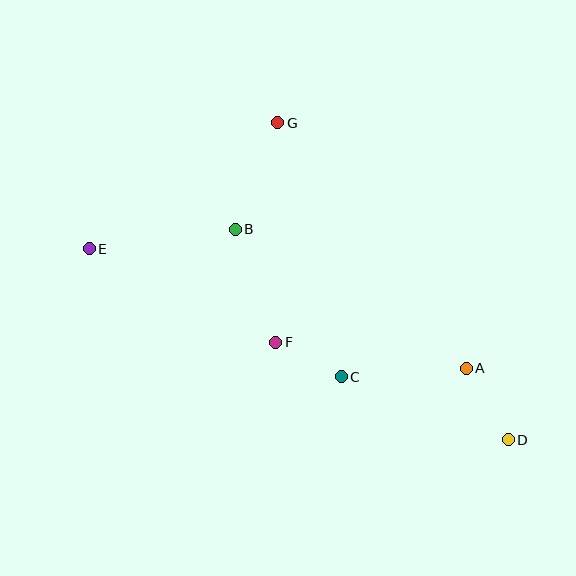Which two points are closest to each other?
Points C and F are closest to each other.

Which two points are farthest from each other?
Points D and E are farthest from each other.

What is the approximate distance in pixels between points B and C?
The distance between B and C is approximately 181 pixels.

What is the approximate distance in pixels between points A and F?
The distance between A and F is approximately 192 pixels.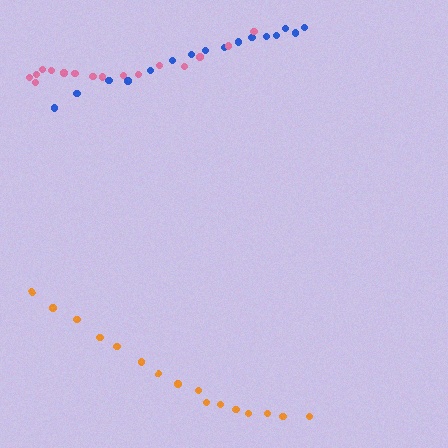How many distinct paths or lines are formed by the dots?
There are 3 distinct paths.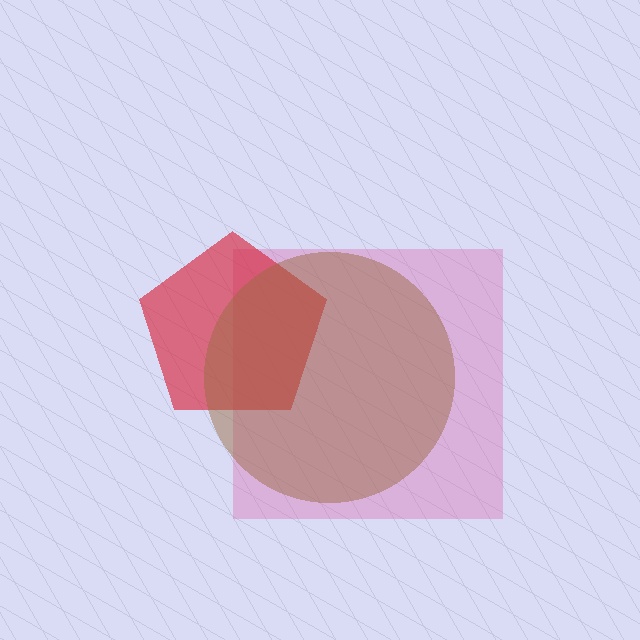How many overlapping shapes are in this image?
There are 3 overlapping shapes in the image.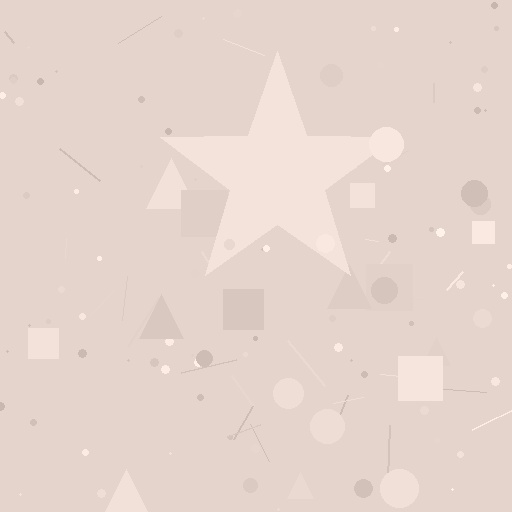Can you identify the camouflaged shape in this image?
The camouflaged shape is a star.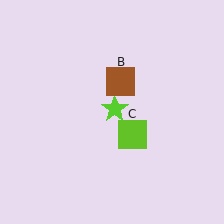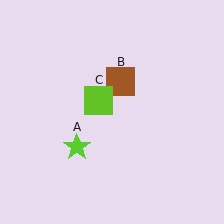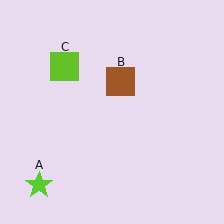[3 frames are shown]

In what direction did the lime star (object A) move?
The lime star (object A) moved down and to the left.